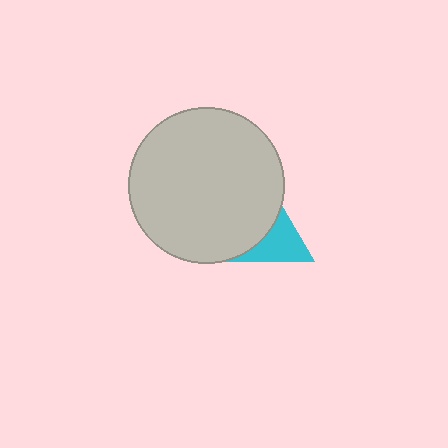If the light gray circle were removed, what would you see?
You would see the complete cyan triangle.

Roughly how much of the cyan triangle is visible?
A small part of it is visible (roughly 43%).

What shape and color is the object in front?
The object in front is a light gray circle.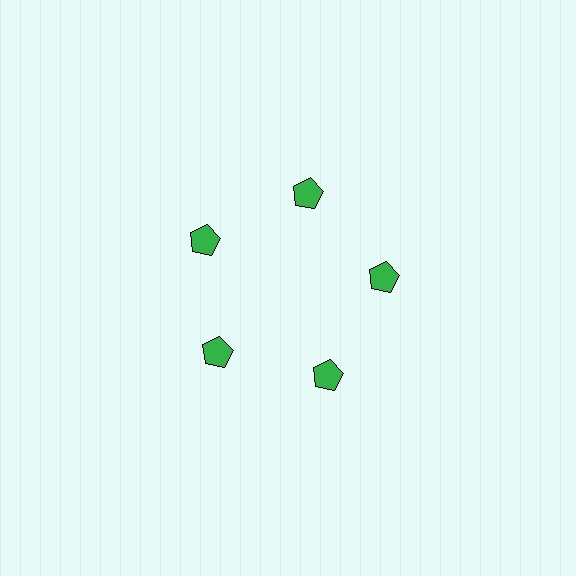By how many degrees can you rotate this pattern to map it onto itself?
The pattern maps onto itself every 72 degrees of rotation.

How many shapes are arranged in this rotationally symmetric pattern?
There are 5 shapes, arranged in 5 groups of 1.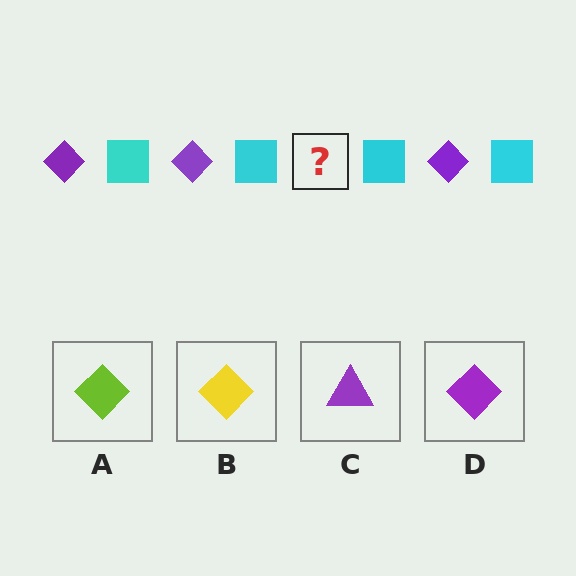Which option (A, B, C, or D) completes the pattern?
D.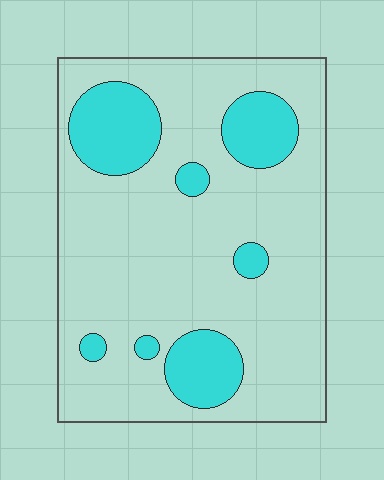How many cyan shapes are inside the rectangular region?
7.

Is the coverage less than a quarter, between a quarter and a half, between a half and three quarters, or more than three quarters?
Less than a quarter.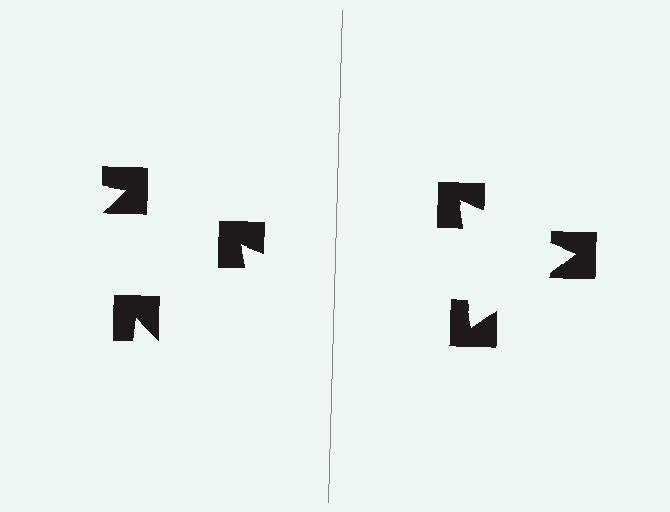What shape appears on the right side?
An illusory triangle.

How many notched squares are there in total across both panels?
6 — 3 on each side.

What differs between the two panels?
The notched squares are positioned identically on both sides; only the wedge orientations differ. On the right they align to a triangle; on the left they are misaligned.